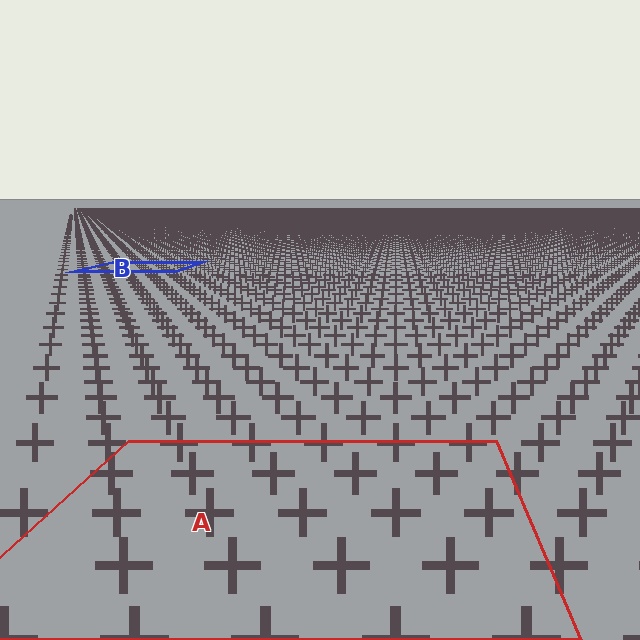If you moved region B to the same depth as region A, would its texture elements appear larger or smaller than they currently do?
They would appear larger. At a closer depth, the same texture elements are projected at a bigger on-screen size.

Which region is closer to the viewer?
Region A is closer. The texture elements there are larger and more spread out.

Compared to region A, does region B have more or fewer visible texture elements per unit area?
Region B has more texture elements per unit area — they are packed more densely because it is farther away.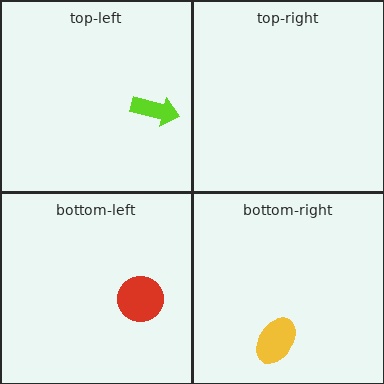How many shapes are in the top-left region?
1.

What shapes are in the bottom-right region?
The yellow ellipse.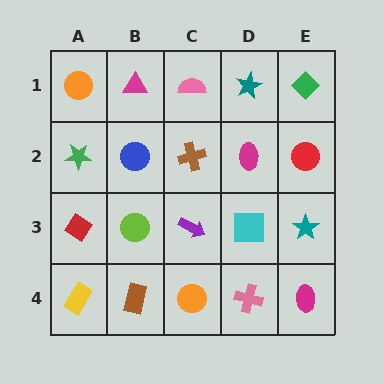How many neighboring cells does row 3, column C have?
4.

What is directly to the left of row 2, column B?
A green star.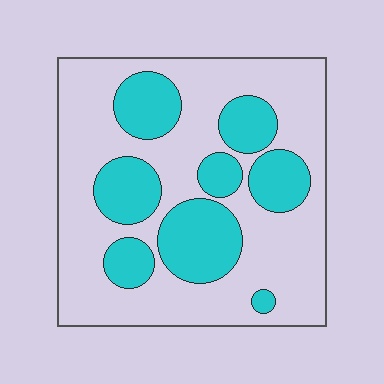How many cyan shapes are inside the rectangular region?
8.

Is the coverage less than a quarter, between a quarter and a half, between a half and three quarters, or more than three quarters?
Between a quarter and a half.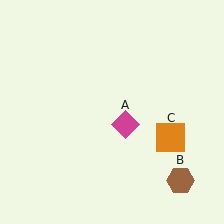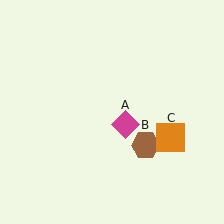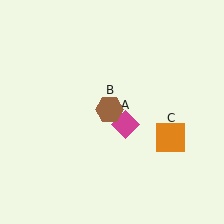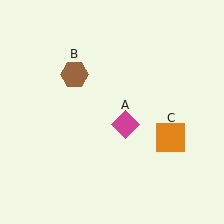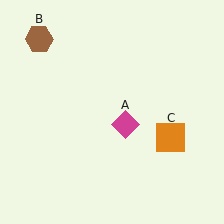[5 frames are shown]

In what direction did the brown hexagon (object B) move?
The brown hexagon (object B) moved up and to the left.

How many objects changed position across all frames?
1 object changed position: brown hexagon (object B).